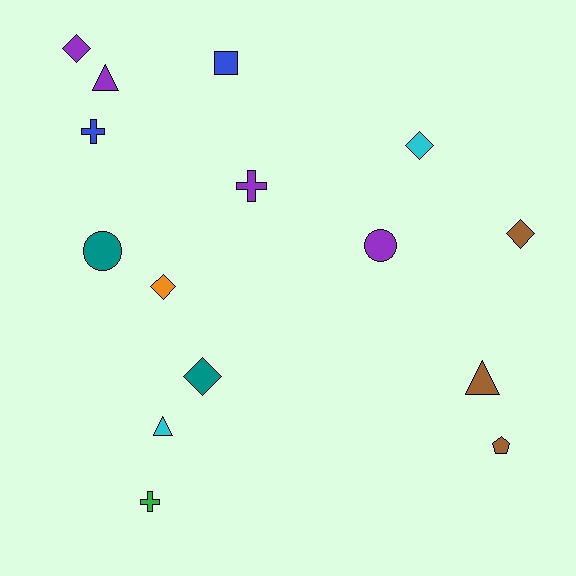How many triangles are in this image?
There are 3 triangles.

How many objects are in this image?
There are 15 objects.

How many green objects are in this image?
There is 1 green object.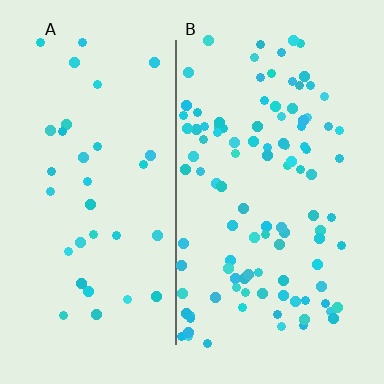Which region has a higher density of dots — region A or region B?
B (the right).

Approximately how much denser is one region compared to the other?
Approximately 3.0× — region B over region A.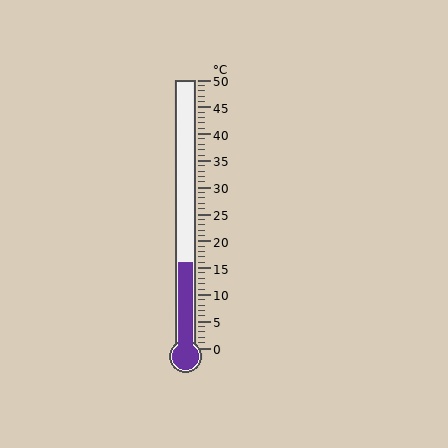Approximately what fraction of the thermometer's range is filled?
The thermometer is filled to approximately 30% of its range.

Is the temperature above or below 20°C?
The temperature is below 20°C.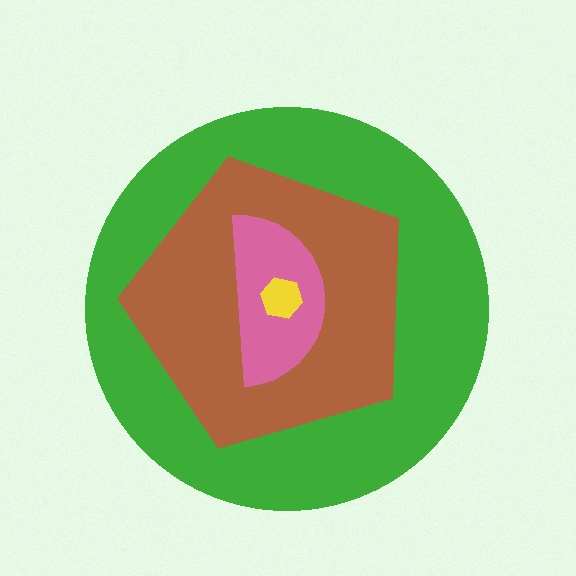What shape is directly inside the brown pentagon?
The pink semicircle.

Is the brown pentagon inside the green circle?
Yes.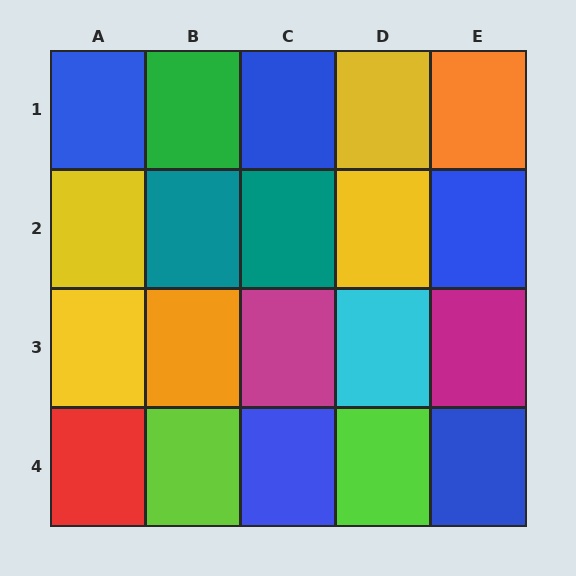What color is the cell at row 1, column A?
Blue.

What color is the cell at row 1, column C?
Blue.